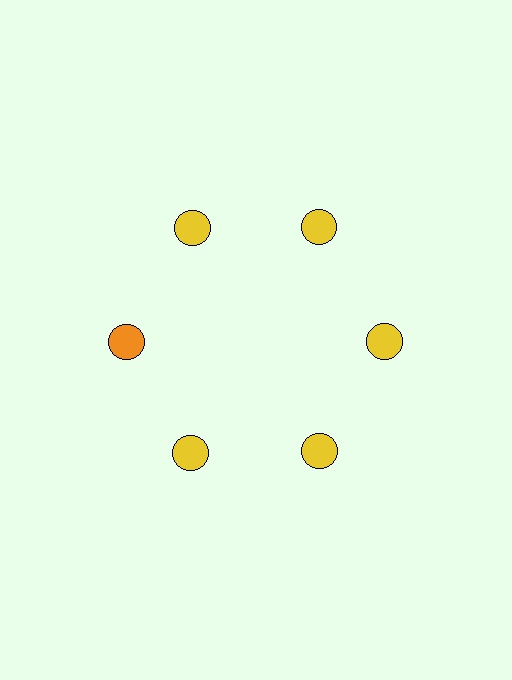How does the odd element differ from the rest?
It has a different color: orange instead of yellow.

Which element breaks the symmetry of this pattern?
The orange circle at roughly the 9 o'clock position breaks the symmetry. All other shapes are yellow circles.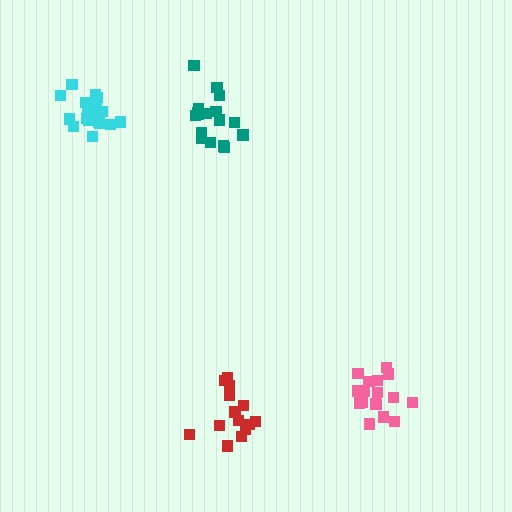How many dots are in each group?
Group 1: 17 dots, Group 2: 18 dots, Group 3: 18 dots, Group 4: 15 dots (68 total).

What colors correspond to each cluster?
The clusters are colored: pink, teal, cyan, red.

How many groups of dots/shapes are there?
There are 4 groups.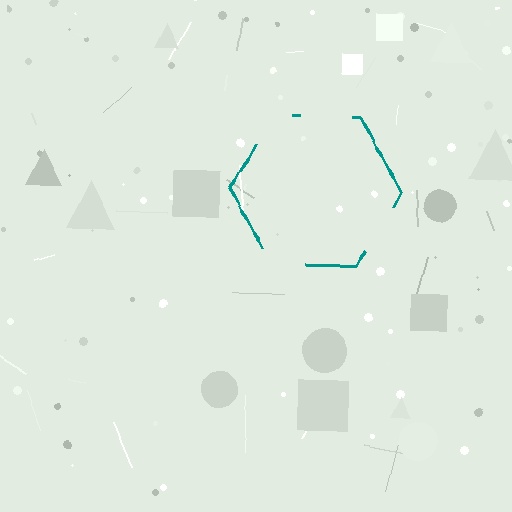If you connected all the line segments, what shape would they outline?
They would outline a hexagon.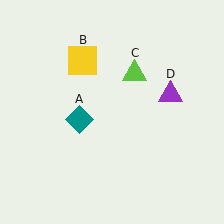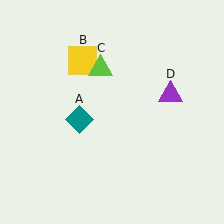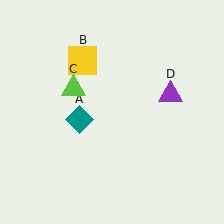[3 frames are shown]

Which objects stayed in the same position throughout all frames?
Teal diamond (object A) and yellow square (object B) and purple triangle (object D) remained stationary.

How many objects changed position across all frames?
1 object changed position: lime triangle (object C).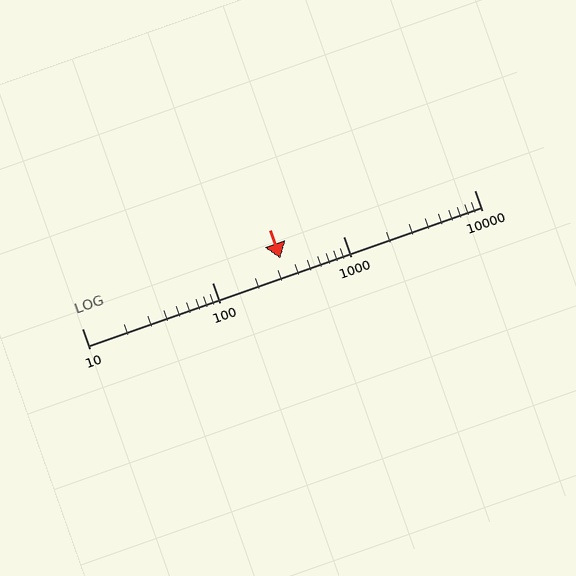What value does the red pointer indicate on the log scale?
The pointer indicates approximately 330.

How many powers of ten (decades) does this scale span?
The scale spans 3 decades, from 10 to 10000.